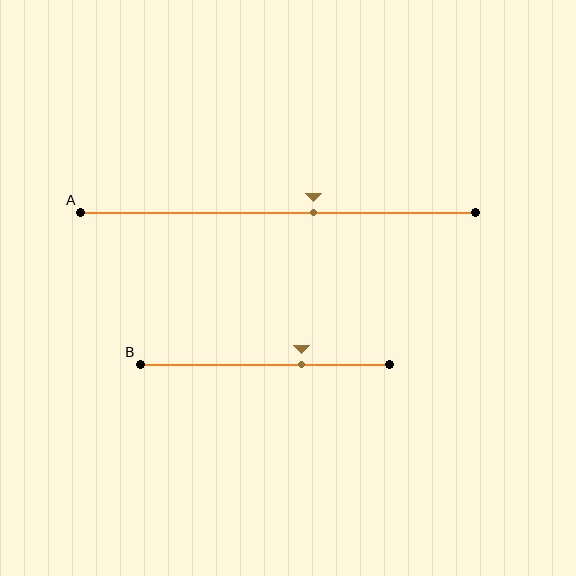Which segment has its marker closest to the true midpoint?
Segment A has its marker closest to the true midpoint.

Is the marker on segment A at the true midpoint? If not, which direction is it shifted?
No, the marker on segment A is shifted to the right by about 9% of the segment length.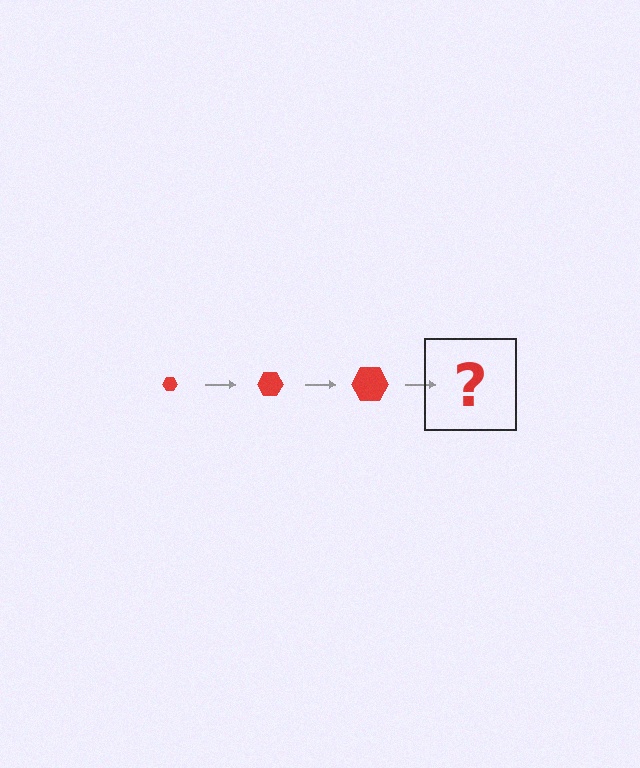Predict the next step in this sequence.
The next step is a red hexagon, larger than the previous one.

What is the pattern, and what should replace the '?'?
The pattern is that the hexagon gets progressively larger each step. The '?' should be a red hexagon, larger than the previous one.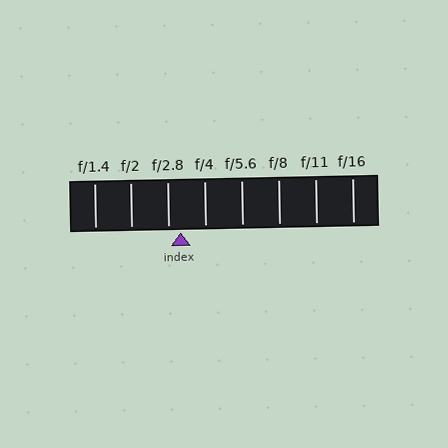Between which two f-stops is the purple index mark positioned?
The index mark is between f/2.8 and f/4.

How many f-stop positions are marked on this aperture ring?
There are 8 f-stop positions marked.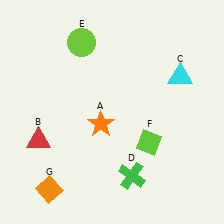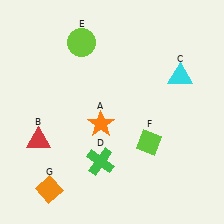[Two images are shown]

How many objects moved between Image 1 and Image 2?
1 object moved between the two images.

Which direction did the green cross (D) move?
The green cross (D) moved left.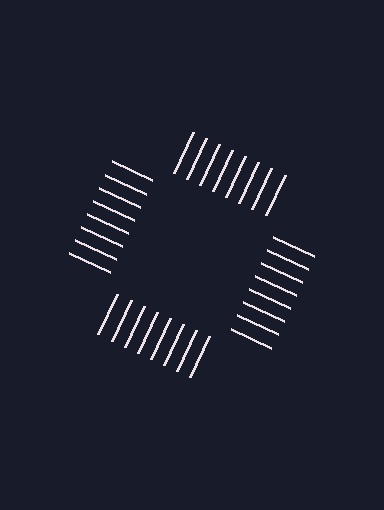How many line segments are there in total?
32 — 8 along each of the 4 edges.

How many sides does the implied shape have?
4 sides — the line-ends trace a square.